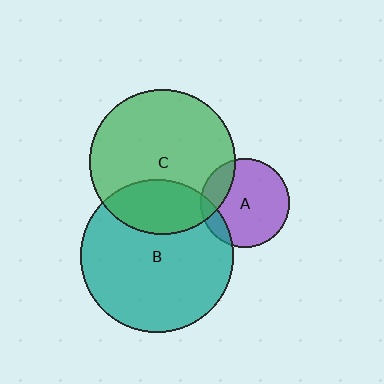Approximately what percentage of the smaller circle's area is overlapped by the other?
Approximately 20%.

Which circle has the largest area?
Circle B (teal).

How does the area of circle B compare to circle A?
Approximately 3.0 times.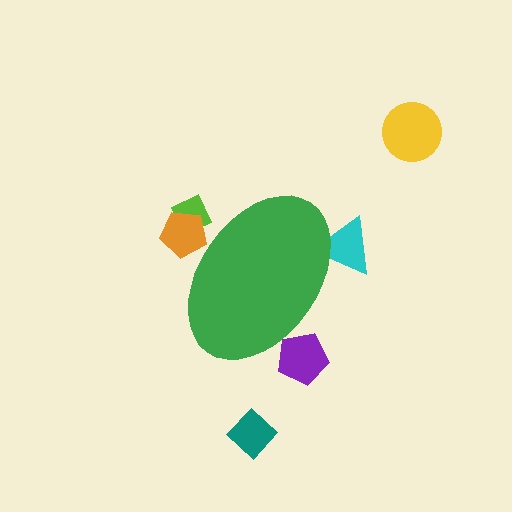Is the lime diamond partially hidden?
Yes, the lime diamond is partially hidden behind the green ellipse.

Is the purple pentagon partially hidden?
Yes, the purple pentagon is partially hidden behind the green ellipse.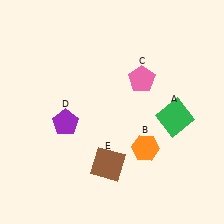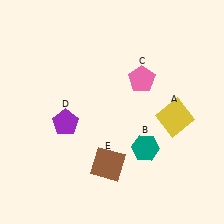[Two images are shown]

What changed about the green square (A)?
In Image 1, A is green. In Image 2, it changed to yellow.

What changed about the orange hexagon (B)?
In Image 1, B is orange. In Image 2, it changed to teal.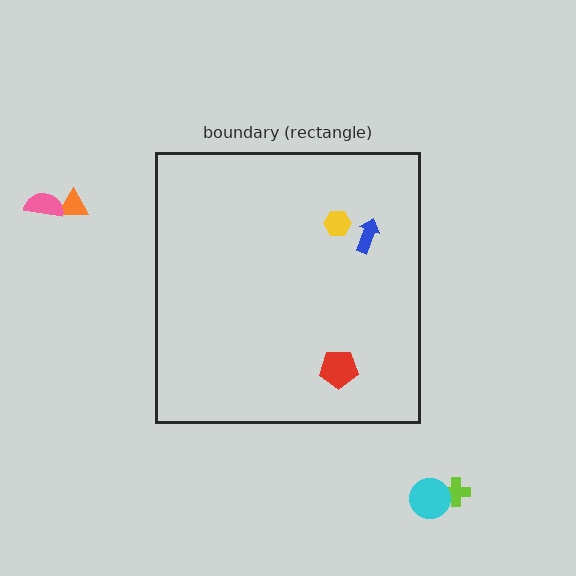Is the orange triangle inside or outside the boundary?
Outside.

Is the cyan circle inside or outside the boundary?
Outside.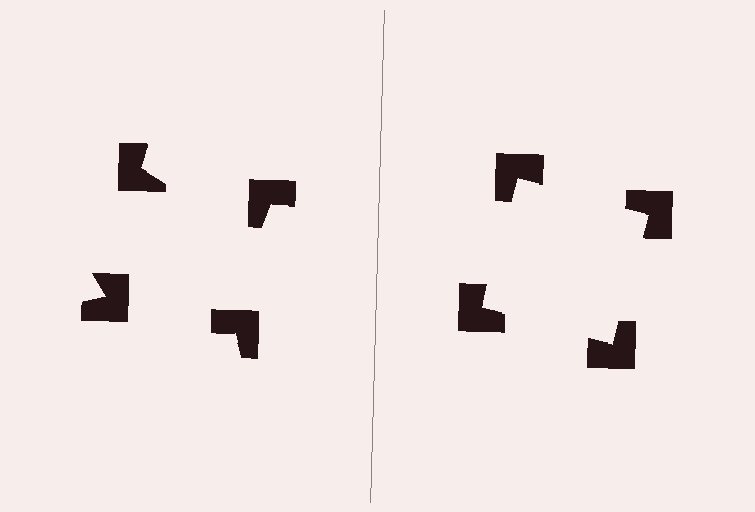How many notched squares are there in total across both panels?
8 — 4 on each side.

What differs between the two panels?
The notched squares are positioned identically on both sides; only the wedge orientations differ. On the right they align to a square; on the left they are misaligned.